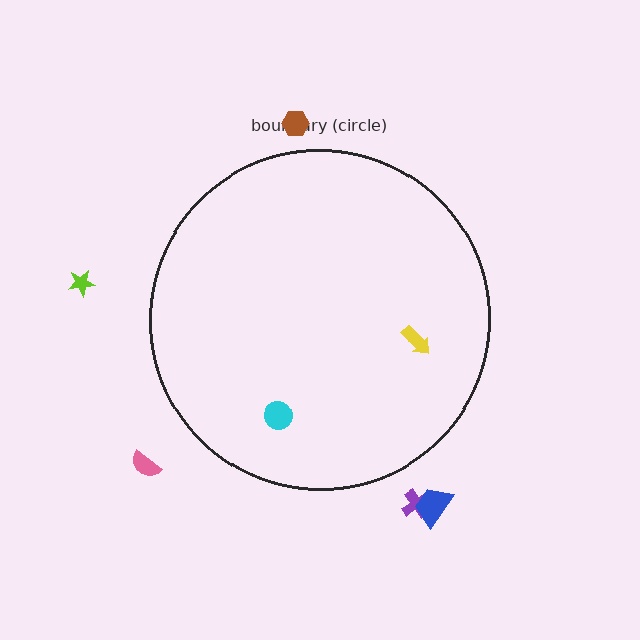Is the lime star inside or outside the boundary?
Outside.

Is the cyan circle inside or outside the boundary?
Inside.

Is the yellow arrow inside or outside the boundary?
Inside.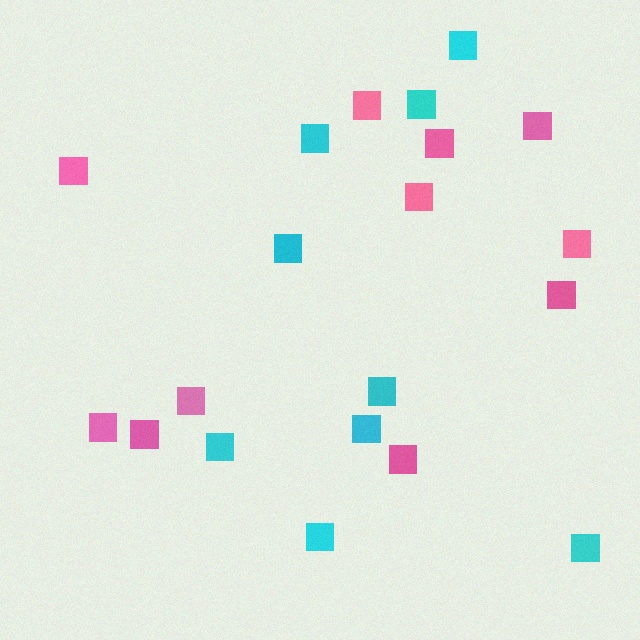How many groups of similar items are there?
There are 2 groups: one group of cyan squares (9) and one group of pink squares (11).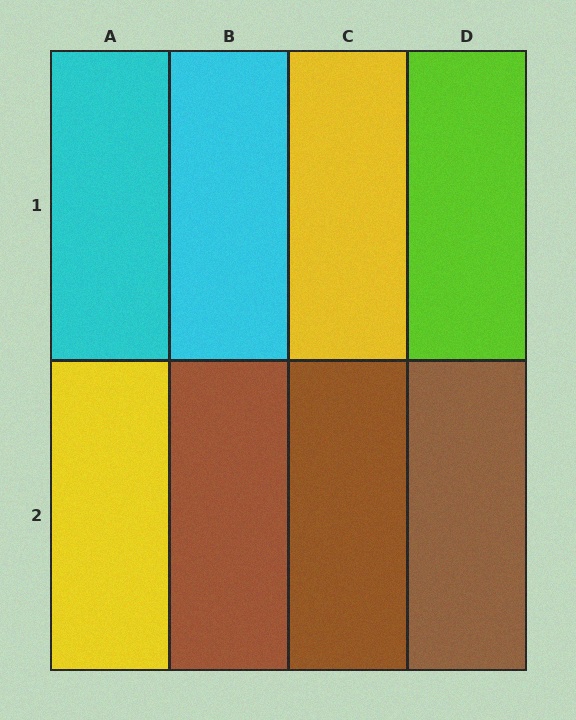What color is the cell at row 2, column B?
Brown.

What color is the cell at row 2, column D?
Brown.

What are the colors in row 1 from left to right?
Cyan, cyan, yellow, lime.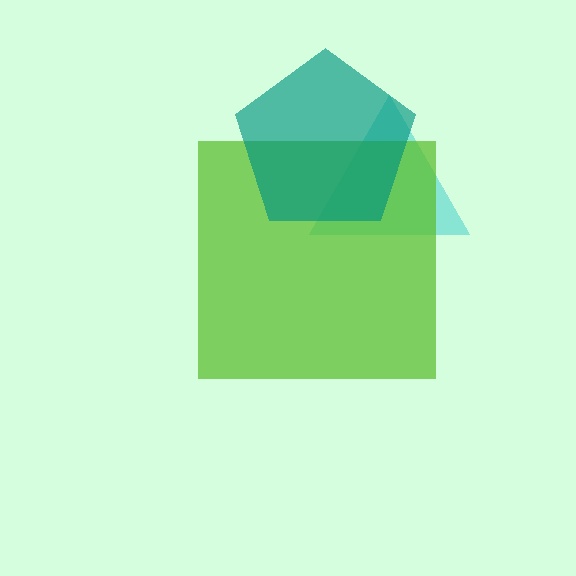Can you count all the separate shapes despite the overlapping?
Yes, there are 3 separate shapes.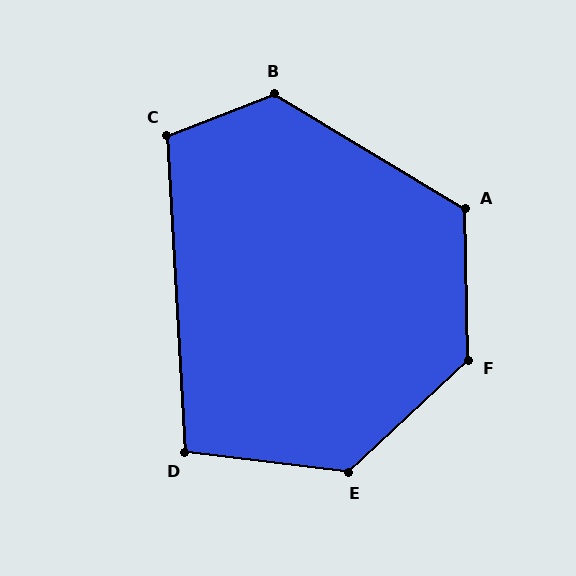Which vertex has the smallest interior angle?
D, at approximately 100 degrees.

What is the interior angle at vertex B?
Approximately 128 degrees (obtuse).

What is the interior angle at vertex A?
Approximately 122 degrees (obtuse).